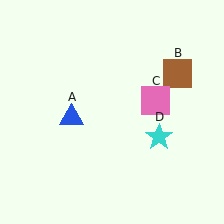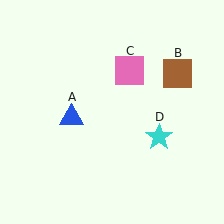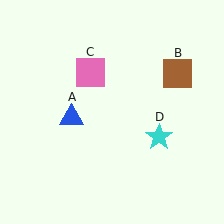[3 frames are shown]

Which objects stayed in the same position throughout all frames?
Blue triangle (object A) and brown square (object B) and cyan star (object D) remained stationary.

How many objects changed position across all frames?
1 object changed position: pink square (object C).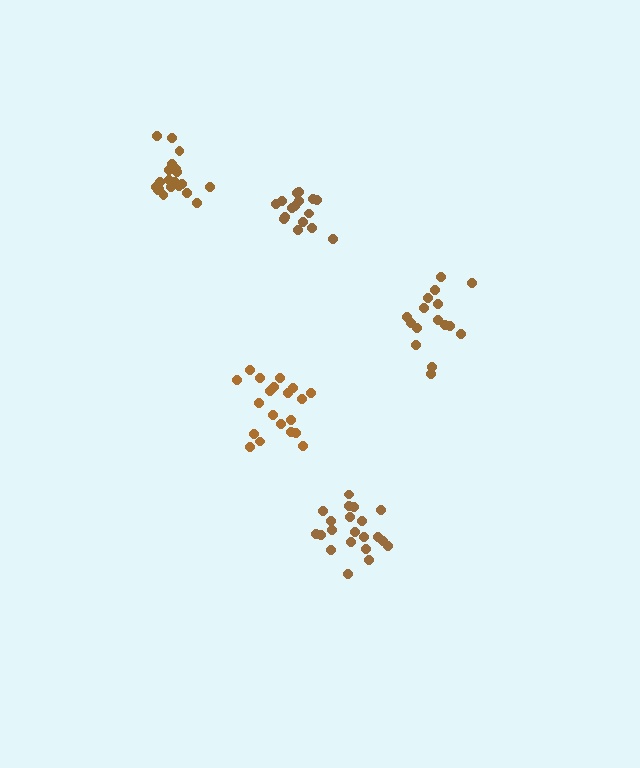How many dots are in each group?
Group 1: 17 dots, Group 2: 16 dots, Group 3: 21 dots, Group 4: 20 dots, Group 5: 21 dots (95 total).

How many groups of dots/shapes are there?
There are 5 groups.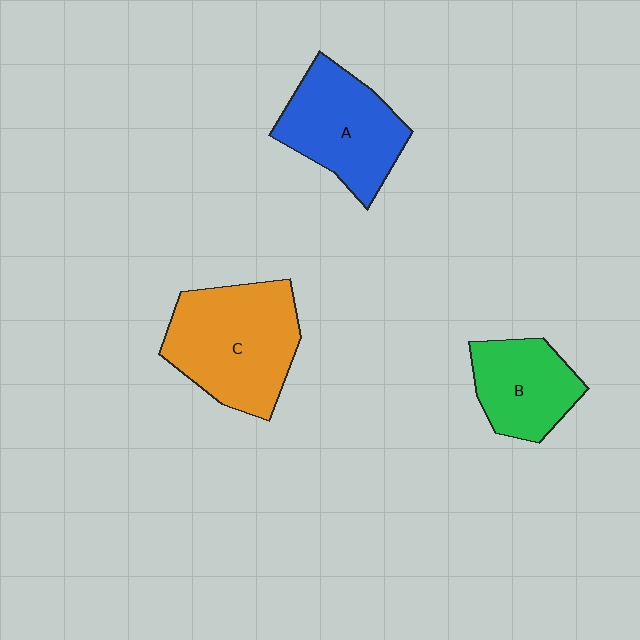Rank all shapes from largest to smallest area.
From largest to smallest: C (orange), A (blue), B (green).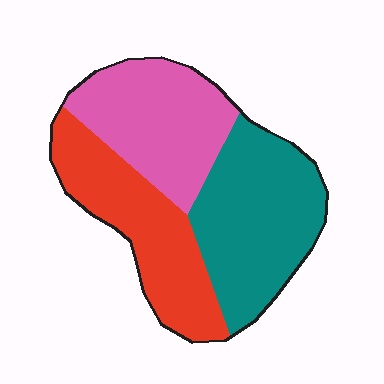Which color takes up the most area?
Teal, at roughly 35%.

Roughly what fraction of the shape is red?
Red takes up between a sixth and a third of the shape.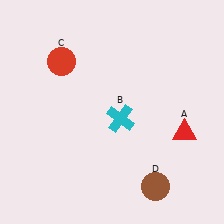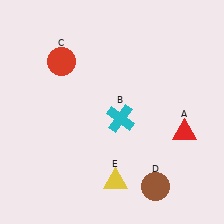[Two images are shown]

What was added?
A yellow triangle (E) was added in Image 2.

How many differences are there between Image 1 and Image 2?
There is 1 difference between the two images.